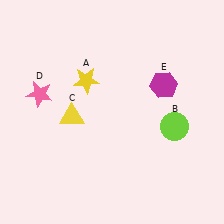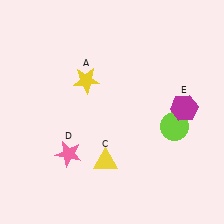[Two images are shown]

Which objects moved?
The objects that moved are: the yellow triangle (C), the pink star (D), the magenta hexagon (E).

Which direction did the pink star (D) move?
The pink star (D) moved down.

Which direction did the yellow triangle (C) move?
The yellow triangle (C) moved down.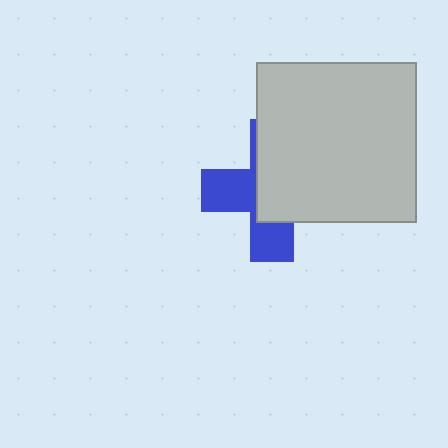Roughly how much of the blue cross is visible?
A small part of it is visible (roughly 42%).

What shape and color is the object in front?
The object in front is a light gray square.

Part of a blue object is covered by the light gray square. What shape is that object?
It is a cross.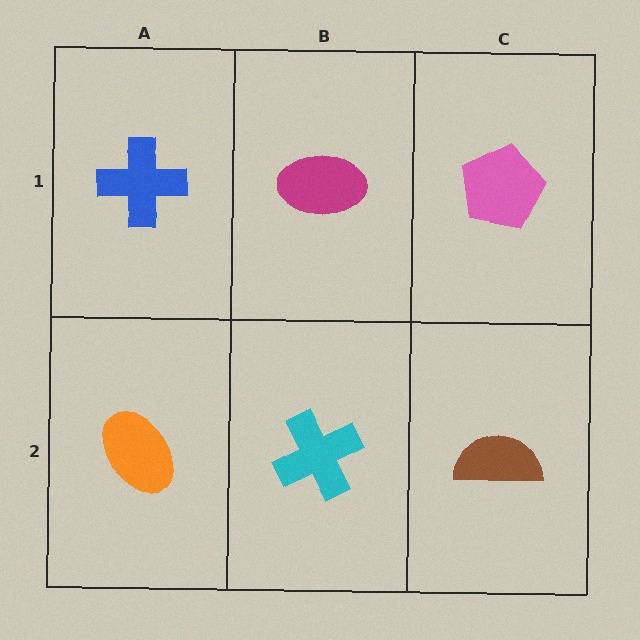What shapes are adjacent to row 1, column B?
A cyan cross (row 2, column B), a blue cross (row 1, column A), a pink pentagon (row 1, column C).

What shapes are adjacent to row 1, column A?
An orange ellipse (row 2, column A), a magenta ellipse (row 1, column B).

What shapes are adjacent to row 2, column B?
A magenta ellipse (row 1, column B), an orange ellipse (row 2, column A), a brown semicircle (row 2, column C).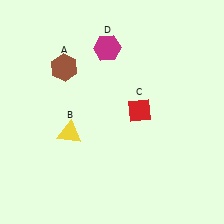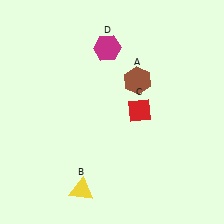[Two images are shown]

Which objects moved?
The objects that moved are: the brown hexagon (A), the yellow triangle (B).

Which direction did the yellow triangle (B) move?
The yellow triangle (B) moved down.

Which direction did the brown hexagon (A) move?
The brown hexagon (A) moved right.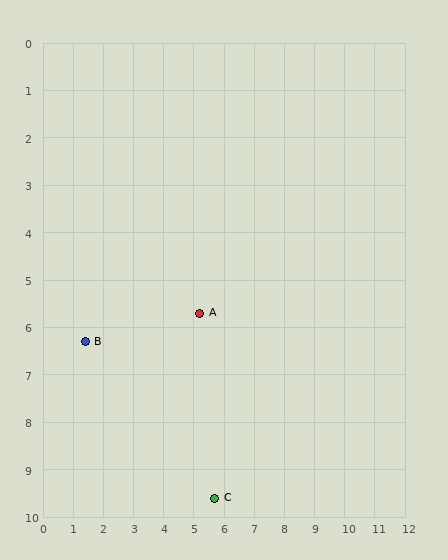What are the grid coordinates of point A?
Point A is at approximately (5.2, 5.7).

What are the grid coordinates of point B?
Point B is at approximately (1.4, 6.3).